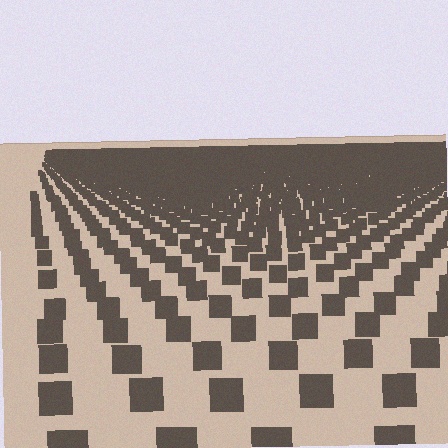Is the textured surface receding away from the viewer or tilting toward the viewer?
The surface is receding away from the viewer. Texture elements get smaller and denser toward the top.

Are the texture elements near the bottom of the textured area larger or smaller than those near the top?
Larger. Near the bottom, elements are closer to the viewer and appear at a bigger on-screen size.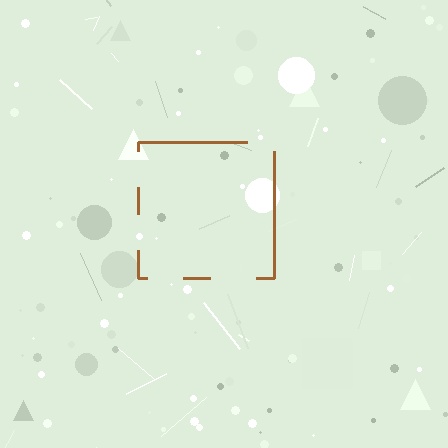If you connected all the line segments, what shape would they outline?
They would outline a square.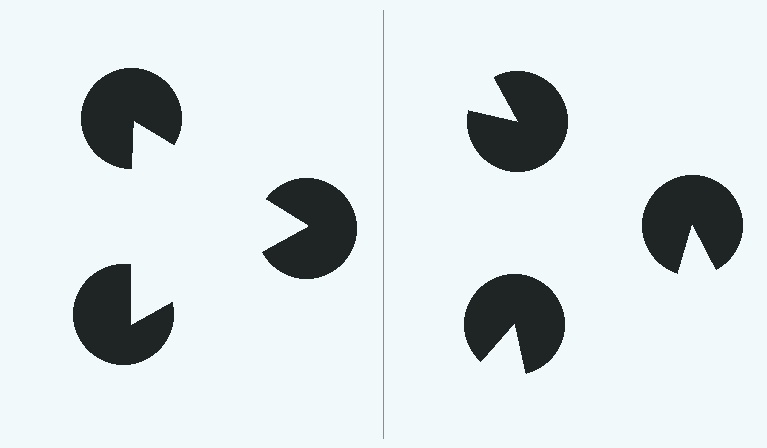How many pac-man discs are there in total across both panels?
6 — 3 on each side.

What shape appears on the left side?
An illusory triangle.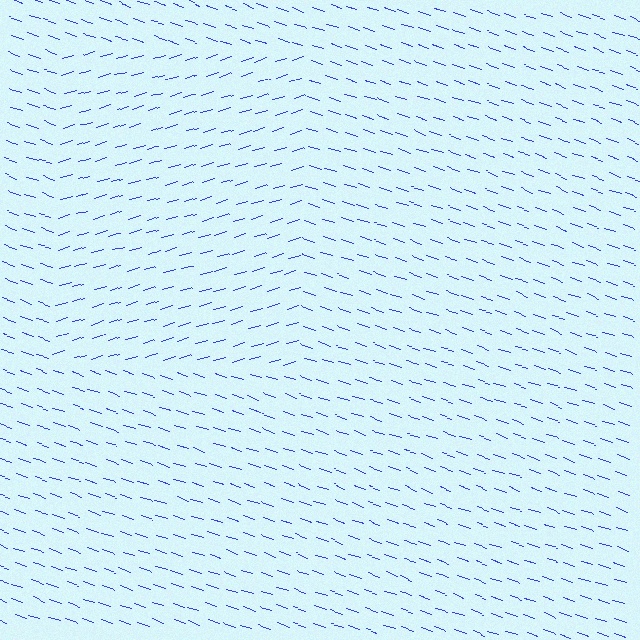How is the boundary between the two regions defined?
The boundary is defined purely by a change in line orientation (approximately 35 degrees difference). All lines are the same color and thickness.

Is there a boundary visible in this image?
Yes, there is a texture boundary formed by a change in line orientation.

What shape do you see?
I see a rectangle.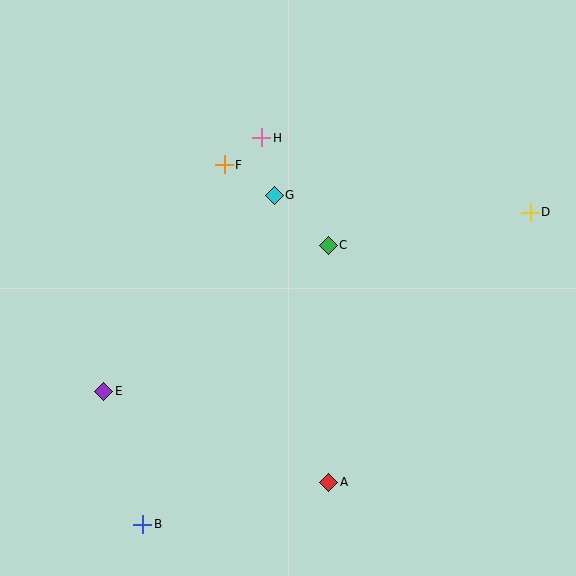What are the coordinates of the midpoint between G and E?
The midpoint between G and E is at (189, 293).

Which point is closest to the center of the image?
Point C at (328, 245) is closest to the center.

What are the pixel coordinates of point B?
Point B is at (143, 524).